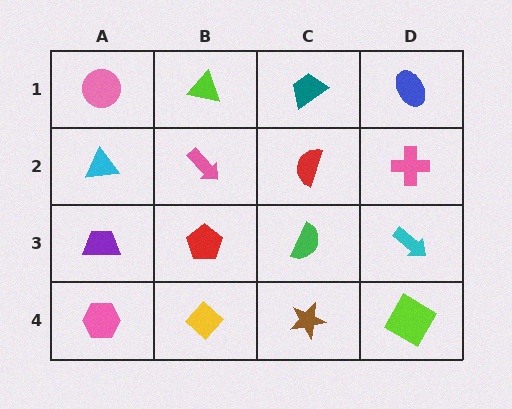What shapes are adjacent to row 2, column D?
A blue ellipse (row 1, column D), a cyan arrow (row 3, column D), a red semicircle (row 2, column C).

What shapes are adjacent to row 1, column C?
A red semicircle (row 2, column C), a lime triangle (row 1, column B), a blue ellipse (row 1, column D).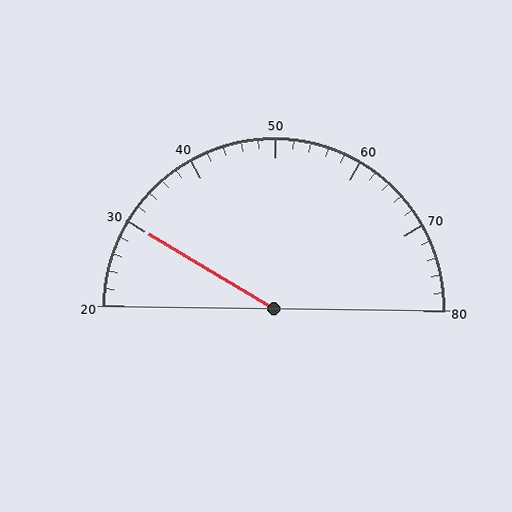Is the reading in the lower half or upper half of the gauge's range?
The reading is in the lower half of the range (20 to 80).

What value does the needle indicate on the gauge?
The needle indicates approximately 30.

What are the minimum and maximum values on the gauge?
The gauge ranges from 20 to 80.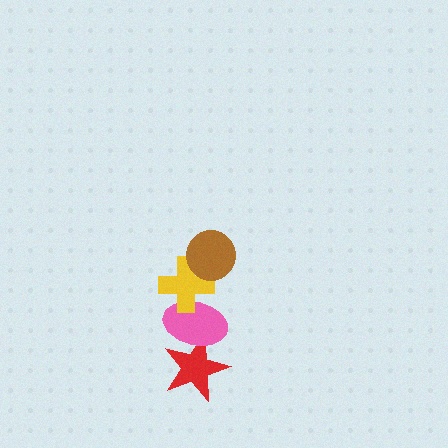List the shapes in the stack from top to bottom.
From top to bottom: the brown circle, the yellow cross, the pink ellipse, the red star.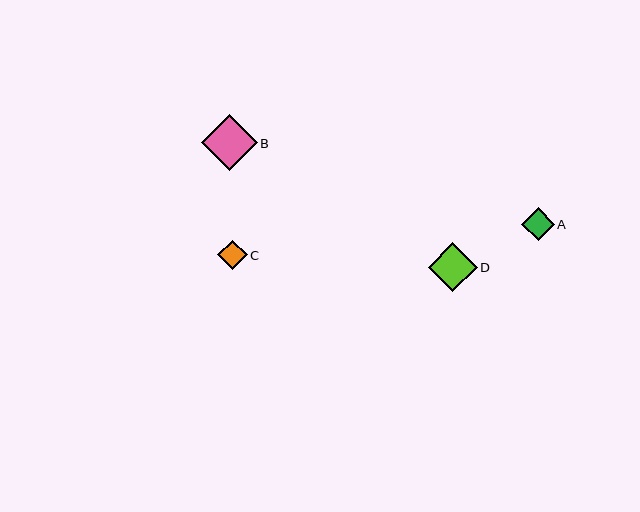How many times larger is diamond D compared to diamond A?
Diamond D is approximately 1.5 times the size of diamond A.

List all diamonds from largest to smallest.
From largest to smallest: B, D, A, C.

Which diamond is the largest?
Diamond B is the largest with a size of approximately 56 pixels.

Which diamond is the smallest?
Diamond C is the smallest with a size of approximately 29 pixels.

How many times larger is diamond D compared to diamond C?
Diamond D is approximately 1.7 times the size of diamond C.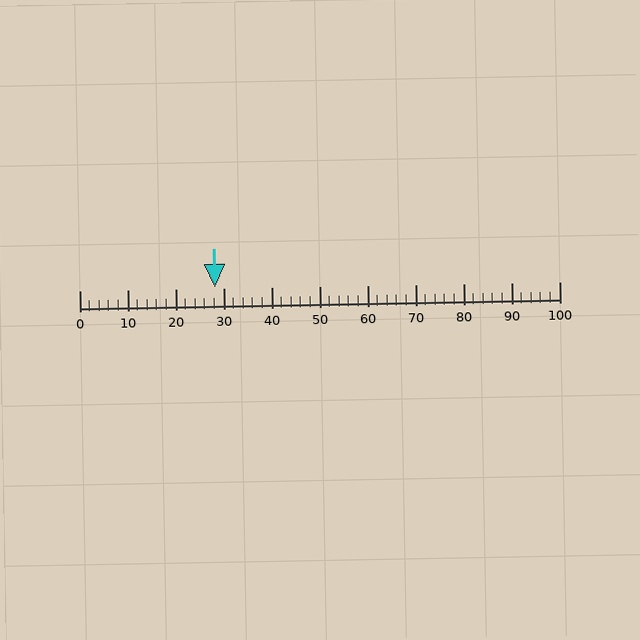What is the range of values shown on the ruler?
The ruler shows values from 0 to 100.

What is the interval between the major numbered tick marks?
The major tick marks are spaced 10 units apart.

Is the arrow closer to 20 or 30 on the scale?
The arrow is closer to 30.